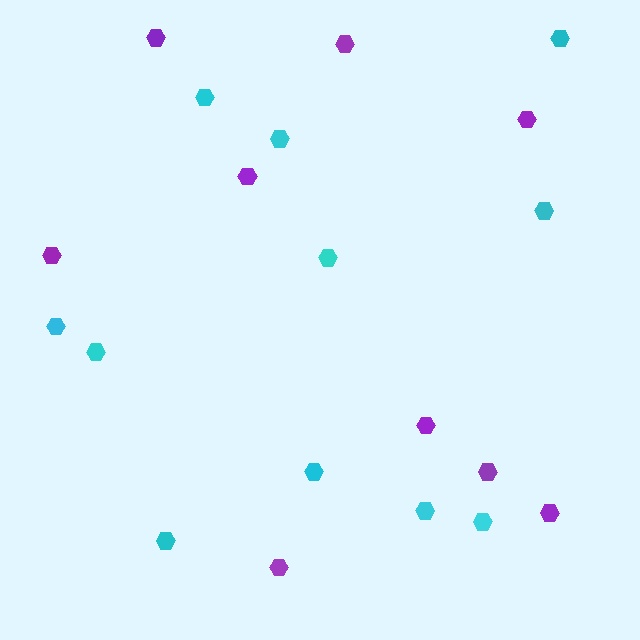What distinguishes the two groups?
There are 2 groups: one group of cyan hexagons (11) and one group of purple hexagons (9).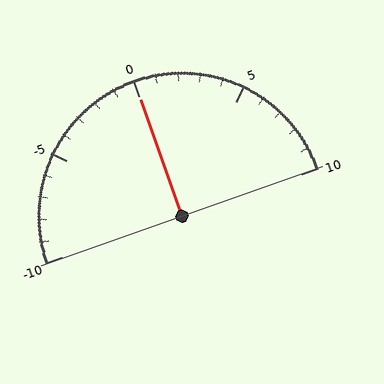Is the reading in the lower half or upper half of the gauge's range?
The reading is in the upper half of the range (-10 to 10).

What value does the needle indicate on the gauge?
The needle indicates approximately 0.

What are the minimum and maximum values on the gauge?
The gauge ranges from -10 to 10.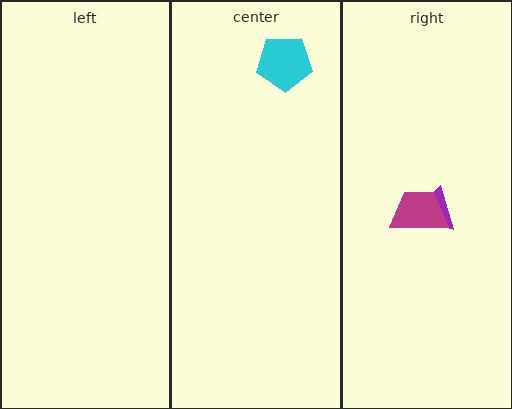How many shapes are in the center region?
1.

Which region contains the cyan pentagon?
The center region.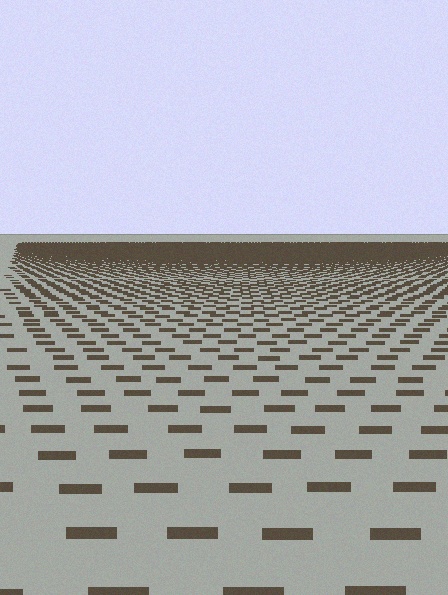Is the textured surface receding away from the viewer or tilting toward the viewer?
The surface is receding away from the viewer. Texture elements get smaller and denser toward the top.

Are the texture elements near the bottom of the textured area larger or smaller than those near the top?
Larger. Near the bottom, elements are closer to the viewer and appear at a bigger on-screen size.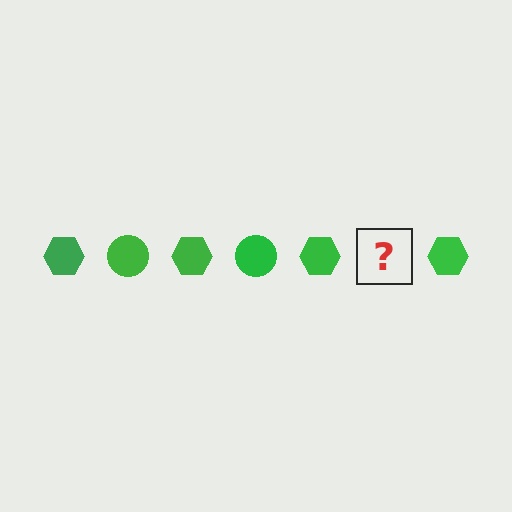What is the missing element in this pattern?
The missing element is a green circle.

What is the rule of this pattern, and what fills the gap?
The rule is that the pattern cycles through hexagon, circle shapes in green. The gap should be filled with a green circle.